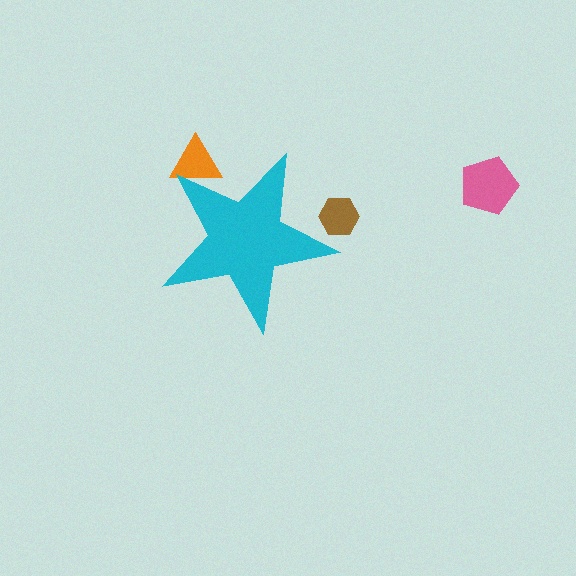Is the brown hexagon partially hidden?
Yes, the brown hexagon is partially hidden behind the cyan star.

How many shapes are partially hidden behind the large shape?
2 shapes are partially hidden.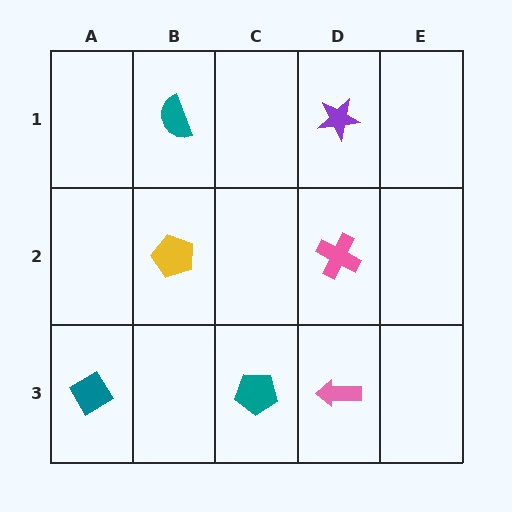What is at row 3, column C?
A teal pentagon.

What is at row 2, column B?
A yellow pentagon.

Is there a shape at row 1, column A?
No, that cell is empty.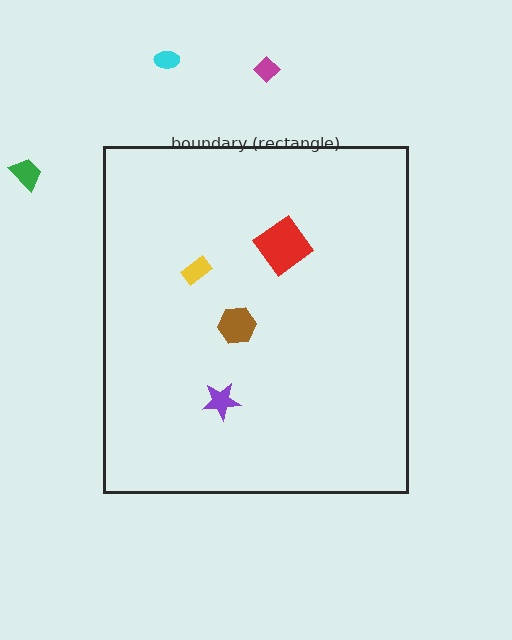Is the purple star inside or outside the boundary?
Inside.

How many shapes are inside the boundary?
4 inside, 3 outside.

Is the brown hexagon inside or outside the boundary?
Inside.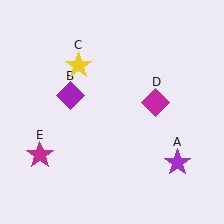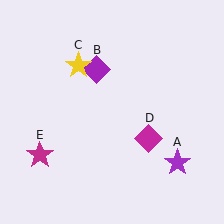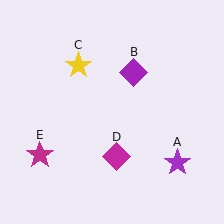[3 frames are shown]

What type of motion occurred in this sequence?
The purple diamond (object B), magenta diamond (object D) rotated clockwise around the center of the scene.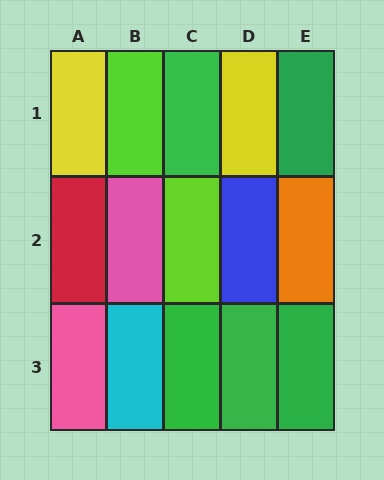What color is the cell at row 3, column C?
Green.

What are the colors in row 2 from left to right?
Red, pink, lime, blue, orange.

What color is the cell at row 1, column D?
Yellow.